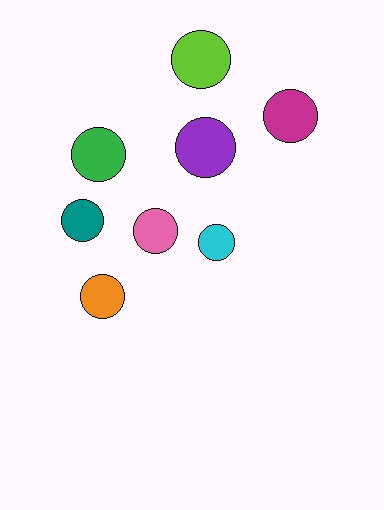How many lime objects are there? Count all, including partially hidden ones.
There is 1 lime object.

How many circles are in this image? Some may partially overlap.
There are 8 circles.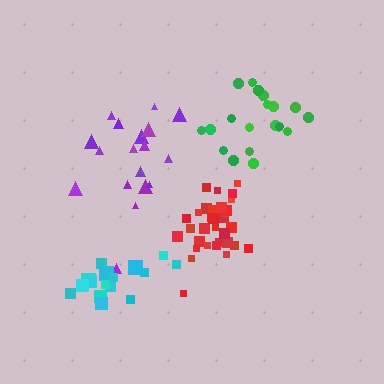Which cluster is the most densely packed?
Red.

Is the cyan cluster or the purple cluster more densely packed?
Cyan.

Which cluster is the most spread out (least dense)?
Purple.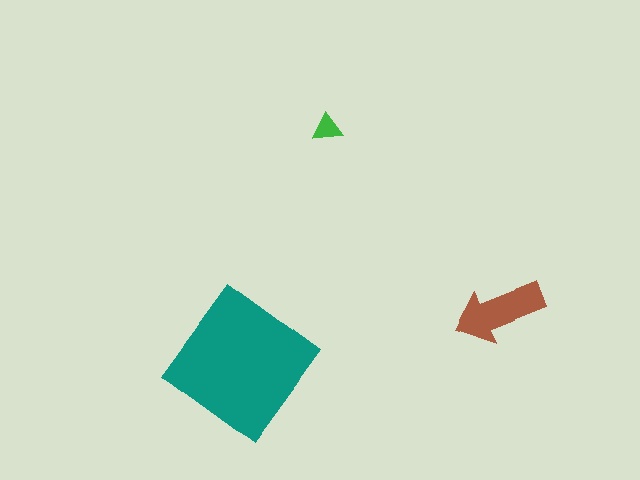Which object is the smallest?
The green triangle.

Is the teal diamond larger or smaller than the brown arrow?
Larger.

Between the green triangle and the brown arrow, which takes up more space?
The brown arrow.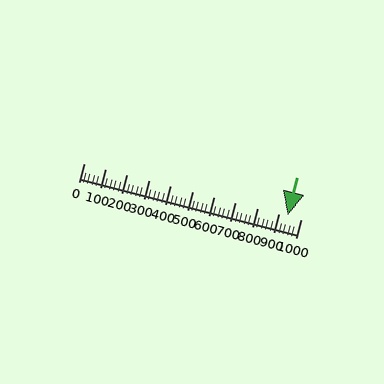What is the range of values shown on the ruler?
The ruler shows values from 0 to 1000.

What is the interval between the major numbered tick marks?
The major tick marks are spaced 100 units apart.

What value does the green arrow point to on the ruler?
The green arrow points to approximately 940.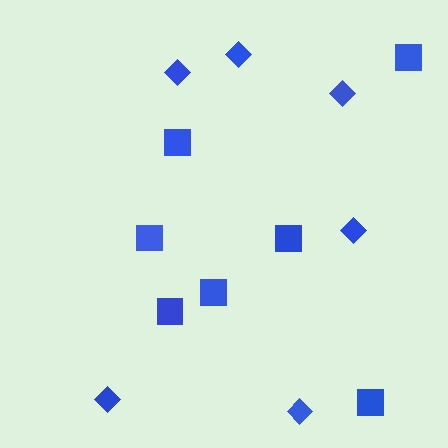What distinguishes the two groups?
There are 2 groups: one group of squares (7) and one group of diamonds (6).